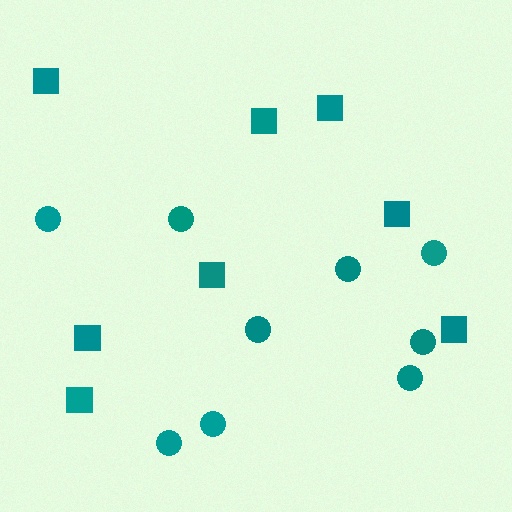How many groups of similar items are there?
There are 2 groups: one group of squares (8) and one group of circles (9).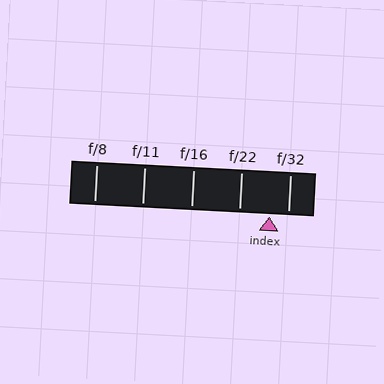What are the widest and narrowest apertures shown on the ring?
The widest aperture shown is f/8 and the narrowest is f/32.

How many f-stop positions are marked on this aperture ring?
There are 5 f-stop positions marked.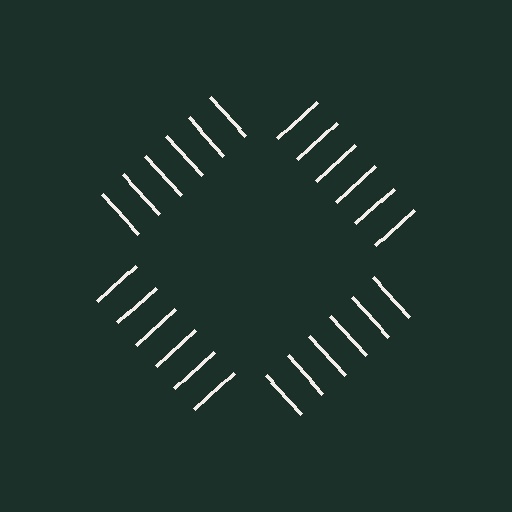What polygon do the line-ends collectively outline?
An illusory square — the line segments terminate on its edges but no continuous stroke is drawn.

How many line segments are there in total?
24 — 6 along each of the 4 edges.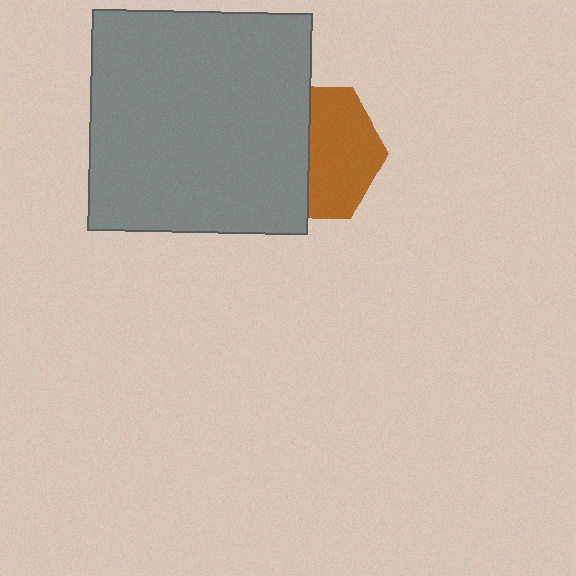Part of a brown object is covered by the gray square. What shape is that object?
It is a hexagon.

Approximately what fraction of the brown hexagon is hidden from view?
Roughly 47% of the brown hexagon is hidden behind the gray square.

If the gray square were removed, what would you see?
You would see the complete brown hexagon.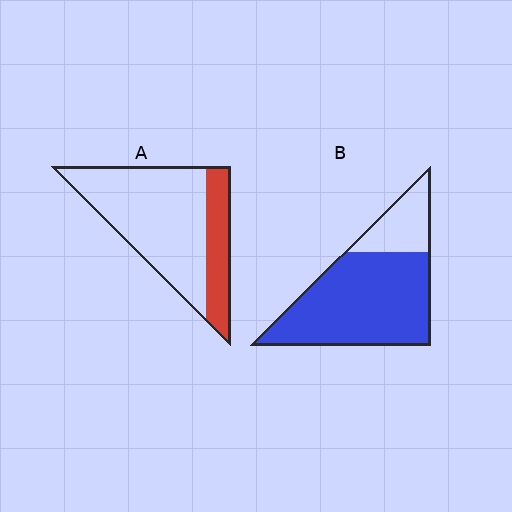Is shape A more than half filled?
No.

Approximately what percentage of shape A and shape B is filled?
A is approximately 25% and B is approximately 75%.